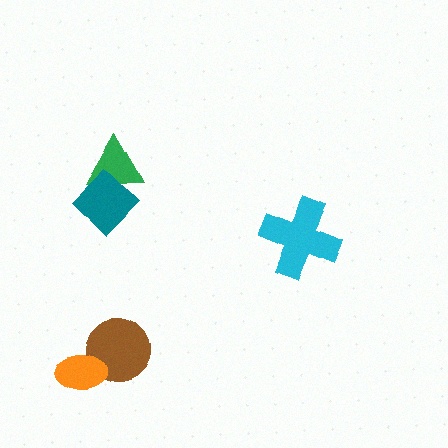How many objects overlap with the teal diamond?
1 object overlaps with the teal diamond.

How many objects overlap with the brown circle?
1 object overlaps with the brown circle.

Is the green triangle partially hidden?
Yes, it is partially covered by another shape.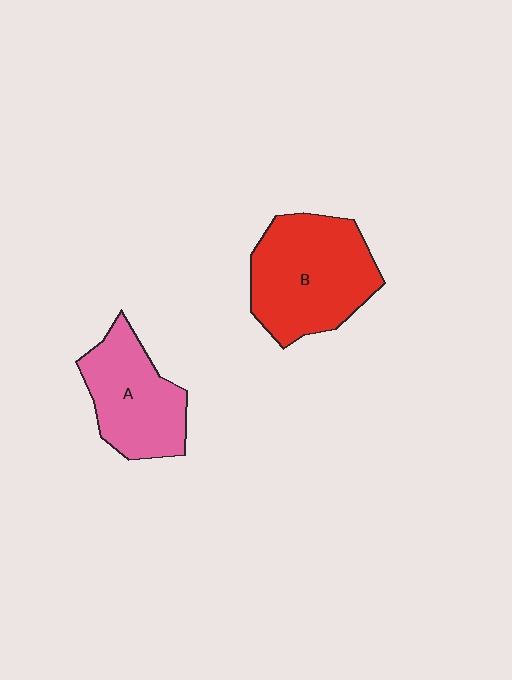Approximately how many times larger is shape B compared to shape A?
Approximately 1.3 times.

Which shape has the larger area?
Shape B (red).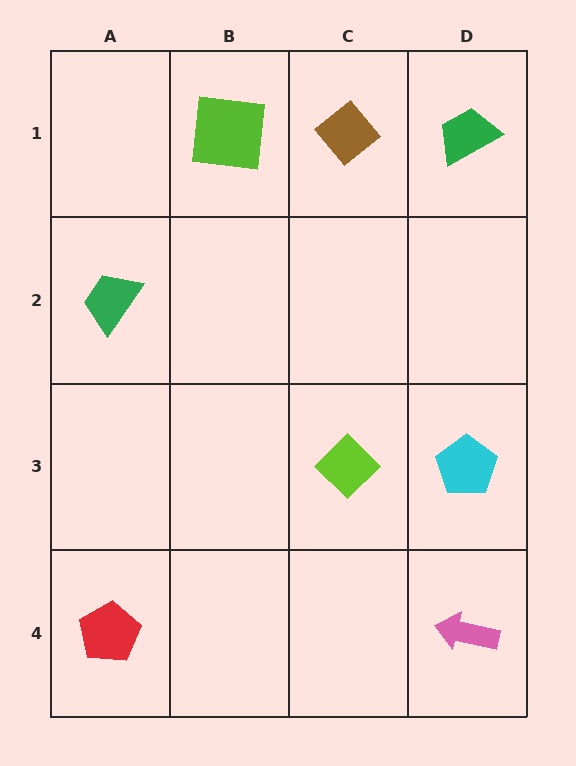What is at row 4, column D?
A pink arrow.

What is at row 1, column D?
A green trapezoid.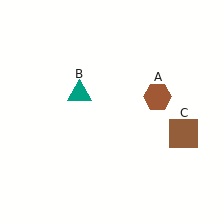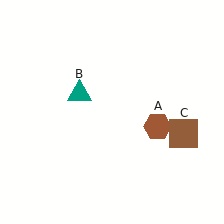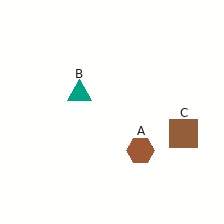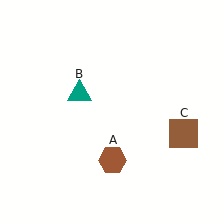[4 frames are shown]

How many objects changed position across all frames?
1 object changed position: brown hexagon (object A).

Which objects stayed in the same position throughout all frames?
Teal triangle (object B) and brown square (object C) remained stationary.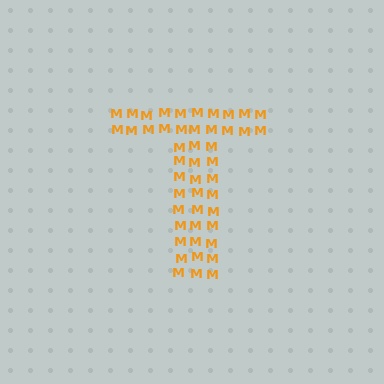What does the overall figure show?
The overall figure shows the letter T.